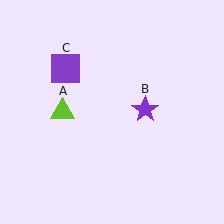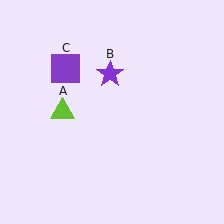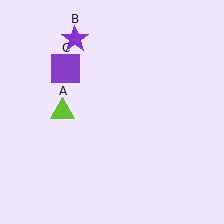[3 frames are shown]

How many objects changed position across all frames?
1 object changed position: purple star (object B).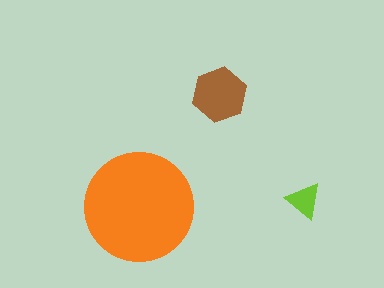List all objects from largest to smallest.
The orange circle, the brown hexagon, the lime triangle.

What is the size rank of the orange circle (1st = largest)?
1st.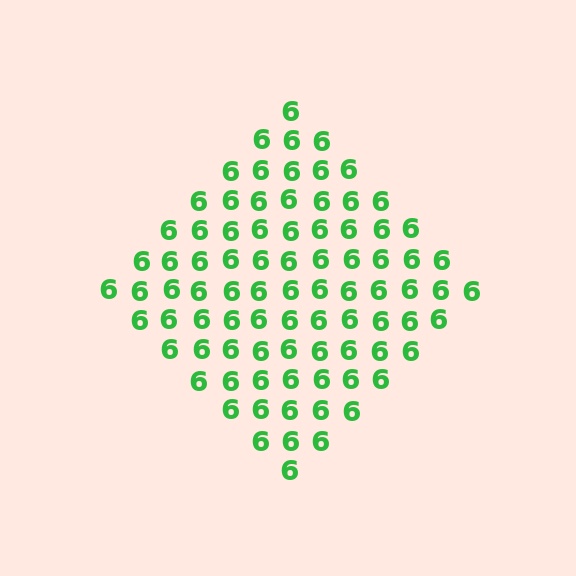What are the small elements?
The small elements are digit 6's.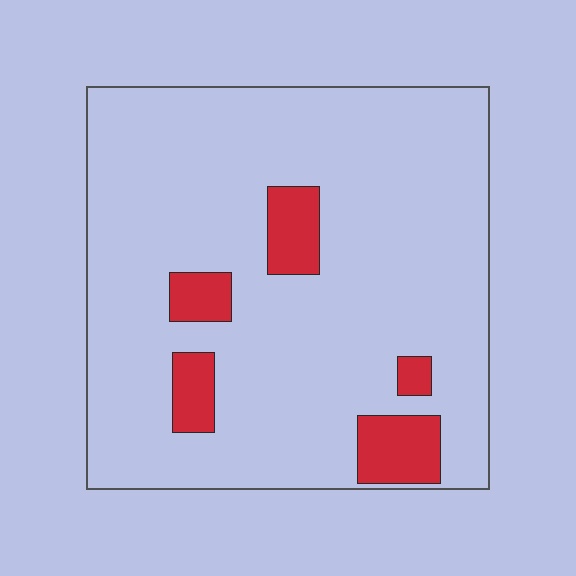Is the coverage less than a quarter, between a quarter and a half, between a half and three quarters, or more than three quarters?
Less than a quarter.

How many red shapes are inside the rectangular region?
5.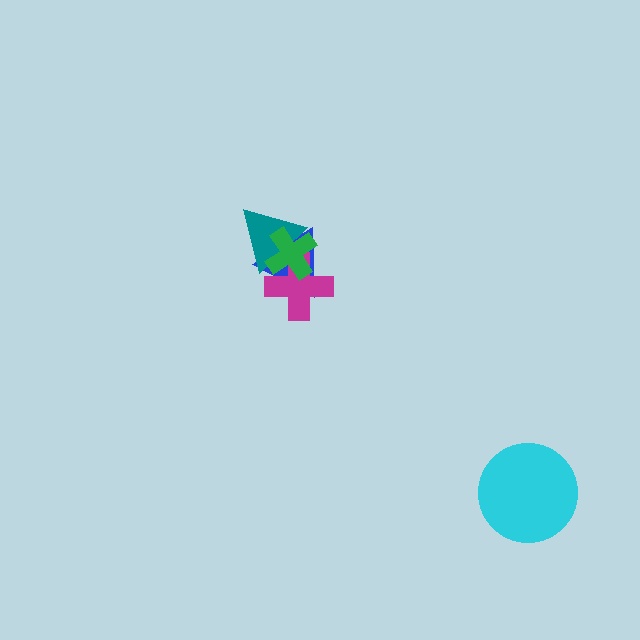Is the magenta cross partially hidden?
Yes, it is partially covered by another shape.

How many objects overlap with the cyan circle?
0 objects overlap with the cyan circle.